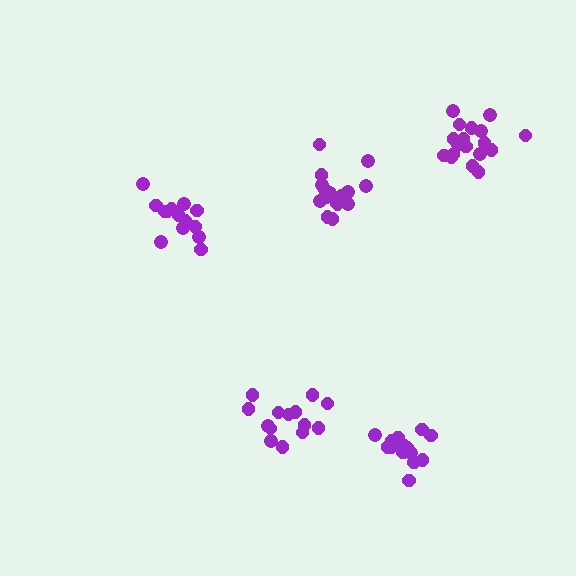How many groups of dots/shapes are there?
There are 5 groups.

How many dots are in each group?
Group 1: 19 dots, Group 2: 14 dots, Group 3: 14 dots, Group 4: 18 dots, Group 5: 15 dots (80 total).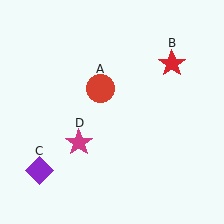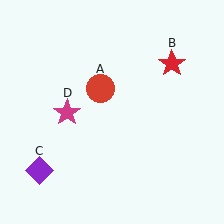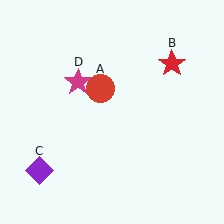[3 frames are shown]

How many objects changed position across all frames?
1 object changed position: magenta star (object D).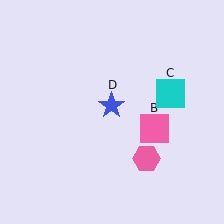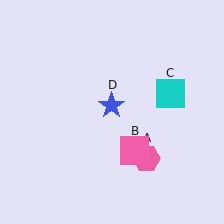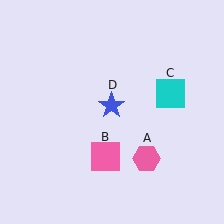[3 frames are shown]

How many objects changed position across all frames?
1 object changed position: pink square (object B).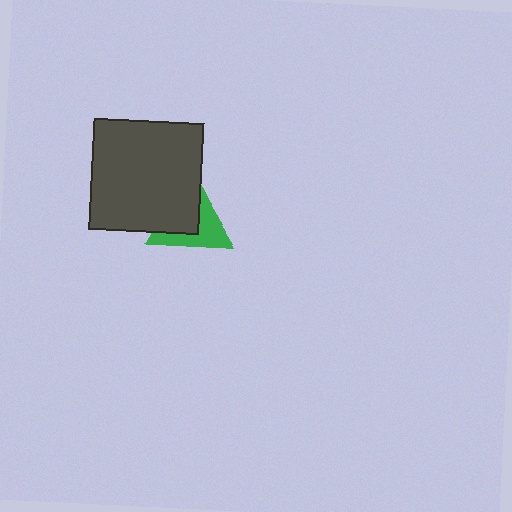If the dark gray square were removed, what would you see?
You would see the complete green triangle.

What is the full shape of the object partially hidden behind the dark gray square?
The partially hidden object is a green triangle.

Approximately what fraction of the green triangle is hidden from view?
Roughly 51% of the green triangle is hidden behind the dark gray square.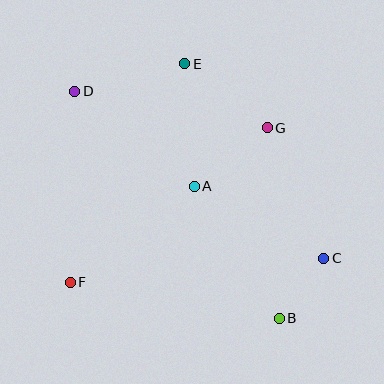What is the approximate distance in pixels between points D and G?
The distance between D and G is approximately 196 pixels.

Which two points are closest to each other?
Points B and C are closest to each other.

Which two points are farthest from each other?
Points B and D are farthest from each other.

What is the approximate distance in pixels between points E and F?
The distance between E and F is approximately 247 pixels.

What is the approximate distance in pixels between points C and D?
The distance between C and D is approximately 300 pixels.